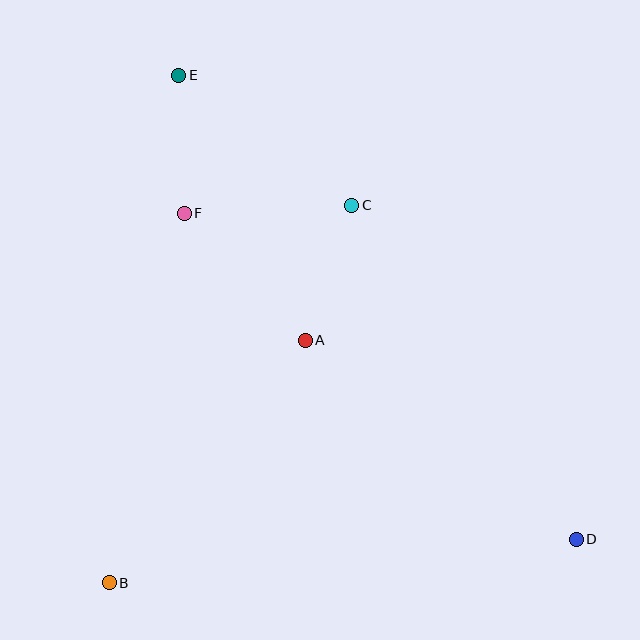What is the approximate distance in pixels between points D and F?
The distance between D and F is approximately 510 pixels.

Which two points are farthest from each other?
Points D and E are farthest from each other.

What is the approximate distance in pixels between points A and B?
The distance between A and B is approximately 312 pixels.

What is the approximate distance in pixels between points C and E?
The distance between C and E is approximately 216 pixels.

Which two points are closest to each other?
Points E and F are closest to each other.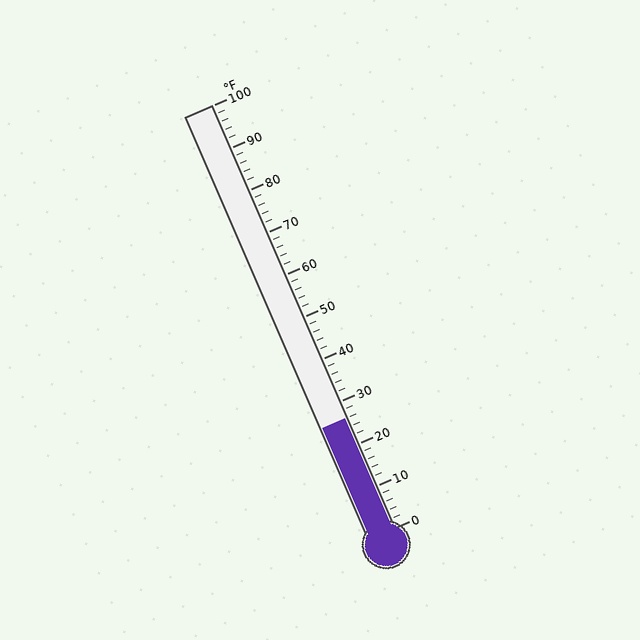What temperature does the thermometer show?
The thermometer shows approximately 26°F.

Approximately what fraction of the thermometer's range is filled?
The thermometer is filled to approximately 25% of its range.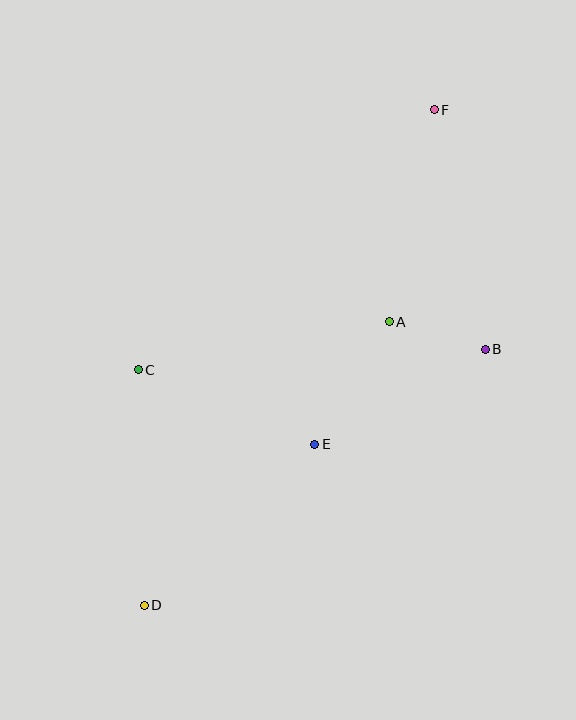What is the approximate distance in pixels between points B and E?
The distance between B and E is approximately 195 pixels.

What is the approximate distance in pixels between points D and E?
The distance between D and E is approximately 234 pixels.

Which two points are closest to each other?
Points A and B are closest to each other.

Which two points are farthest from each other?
Points D and F are farthest from each other.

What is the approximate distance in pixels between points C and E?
The distance between C and E is approximately 192 pixels.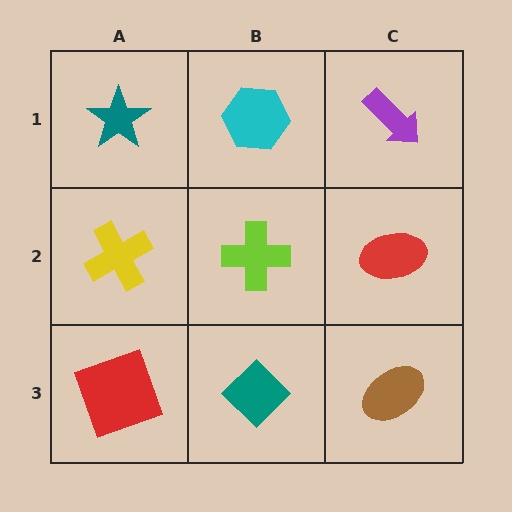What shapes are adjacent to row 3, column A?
A yellow cross (row 2, column A), a teal diamond (row 3, column B).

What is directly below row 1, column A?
A yellow cross.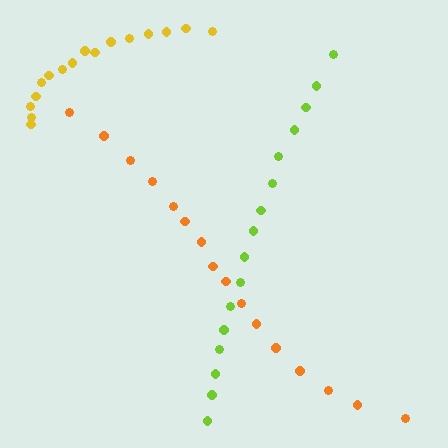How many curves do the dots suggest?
There are 3 distinct paths.